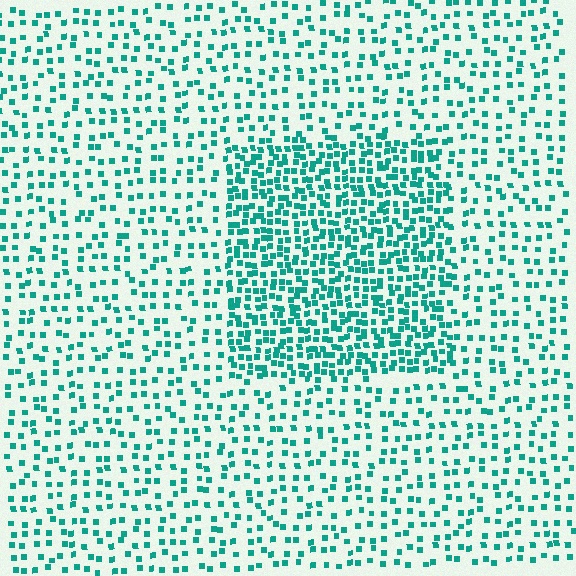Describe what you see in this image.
The image contains small teal elements arranged at two different densities. A rectangle-shaped region is visible where the elements are more densely packed than the surrounding area.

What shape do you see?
I see a rectangle.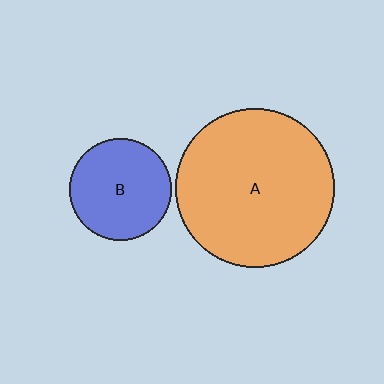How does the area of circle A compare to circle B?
Approximately 2.4 times.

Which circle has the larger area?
Circle A (orange).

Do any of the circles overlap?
No, none of the circles overlap.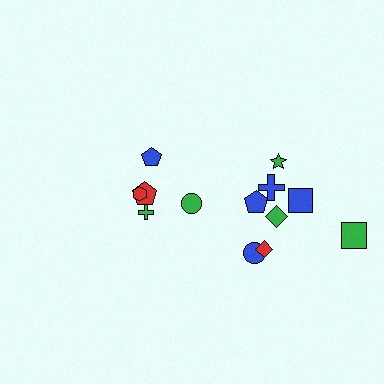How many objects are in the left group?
There are 5 objects.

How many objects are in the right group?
There are 8 objects.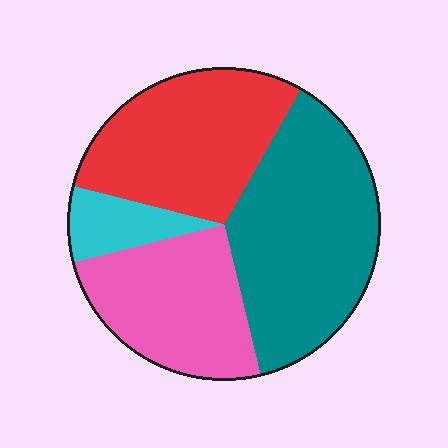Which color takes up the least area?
Cyan, at roughly 10%.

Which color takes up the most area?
Teal, at roughly 40%.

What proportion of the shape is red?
Red covers around 30% of the shape.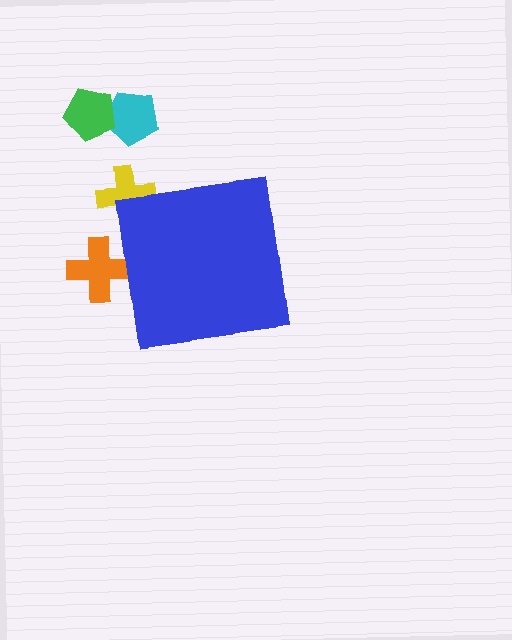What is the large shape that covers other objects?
A blue square.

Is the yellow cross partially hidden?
Yes, the yellow cross is partially hidden behind the blue square.